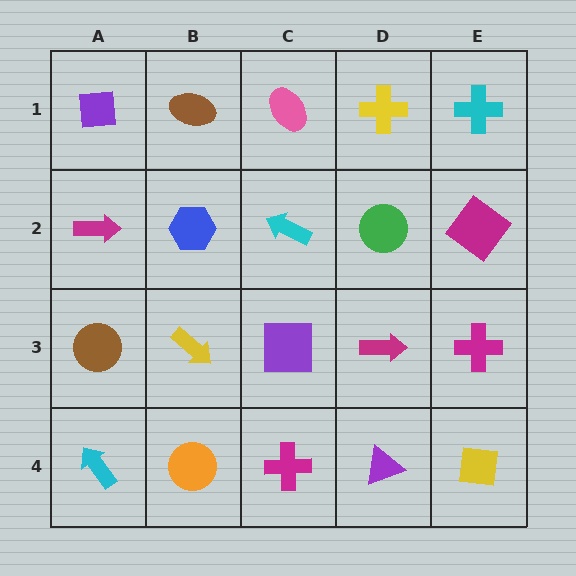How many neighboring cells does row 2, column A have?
3.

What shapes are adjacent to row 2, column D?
A yellow cross (row 1, column D), a magenta arrow (row 3, column D), a cyan arrow (row 2, column C), a magenta diamond (row 2, column E).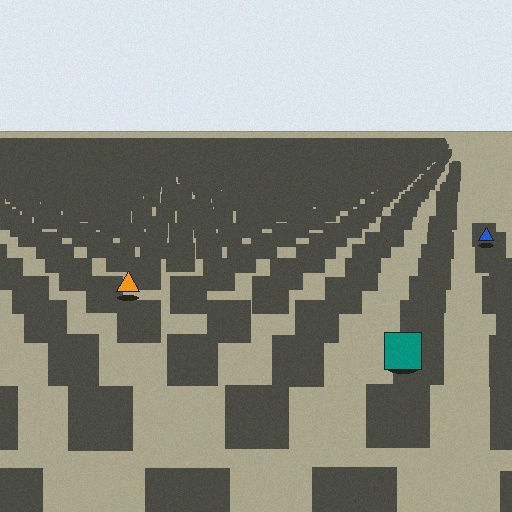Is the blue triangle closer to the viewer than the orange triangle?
No. The orange triangle is closer — you can tell from the texture gradient: the ground texture is coarser near it.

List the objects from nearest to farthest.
From nearest to farthest: the teal square, the orange triangle, the blue triangle.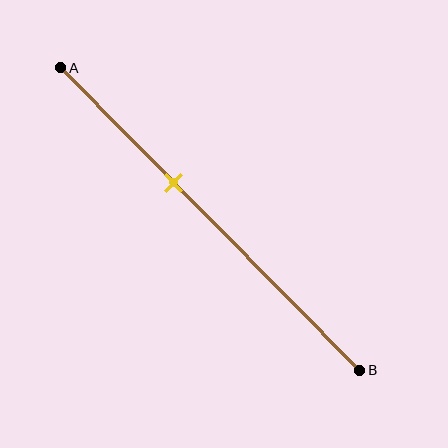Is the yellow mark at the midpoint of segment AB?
No, the mark is at about 40% from A, not at the 50% midpoint.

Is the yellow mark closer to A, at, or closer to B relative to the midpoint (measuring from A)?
The yellow mark is closer to point A than the midpoint of segment AB.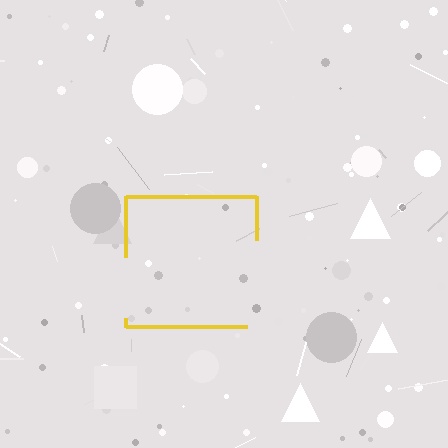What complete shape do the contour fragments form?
The contour fragments form a square.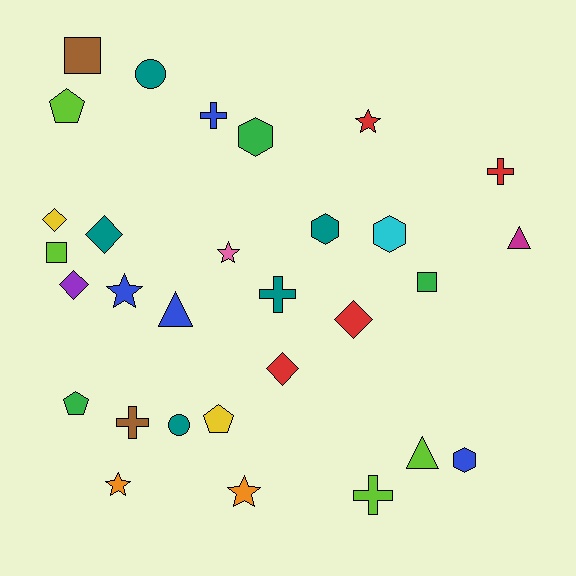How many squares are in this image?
There are 3 squares.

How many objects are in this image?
There are 30 objects.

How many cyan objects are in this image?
There is 1 cyan object.